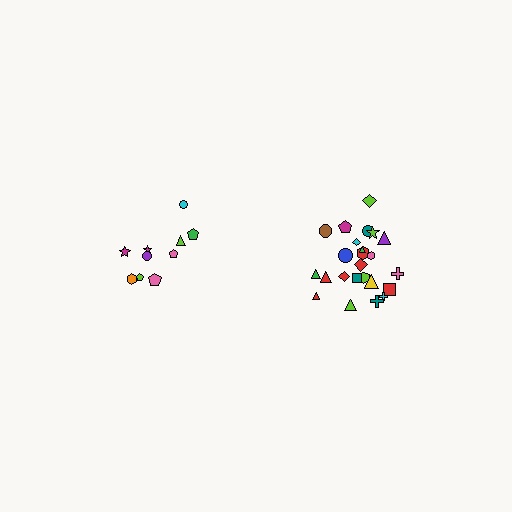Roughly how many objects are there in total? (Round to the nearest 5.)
Roughly 35 objects in total.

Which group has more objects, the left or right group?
The right group.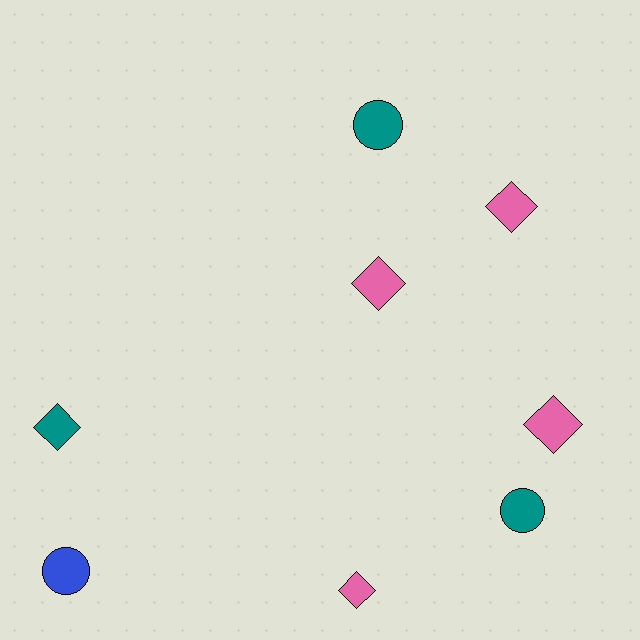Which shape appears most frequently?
Diamond, with 5 objects.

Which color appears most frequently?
Pink, with 4 objects.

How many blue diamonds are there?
There are no blue diamonds.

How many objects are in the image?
There are 8 objects.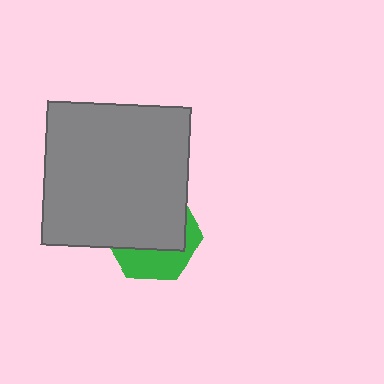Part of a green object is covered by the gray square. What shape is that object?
It is a hexagon.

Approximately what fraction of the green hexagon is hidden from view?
Roughly 63% of the green hexagon is hidden behind the gray square.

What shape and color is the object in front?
The object in front is a gray square.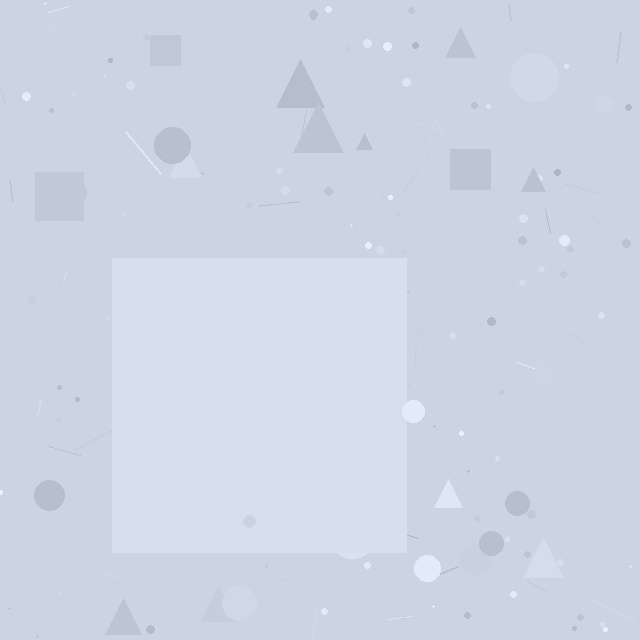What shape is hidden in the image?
A square is hidden in the image.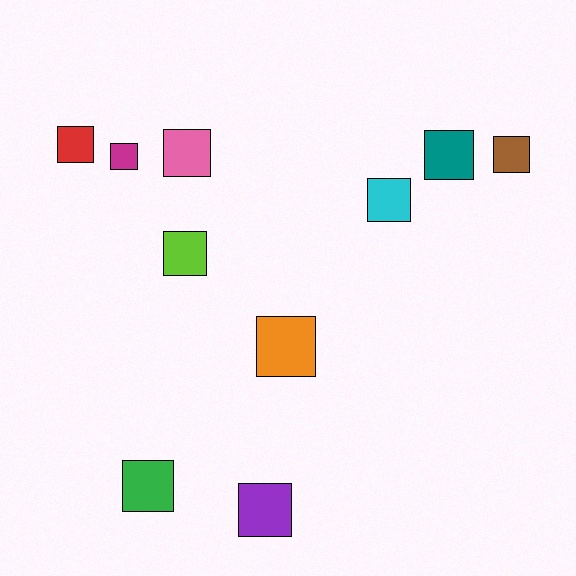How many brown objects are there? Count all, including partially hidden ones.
There is 1 brown object.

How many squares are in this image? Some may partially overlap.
There are 10 squares.